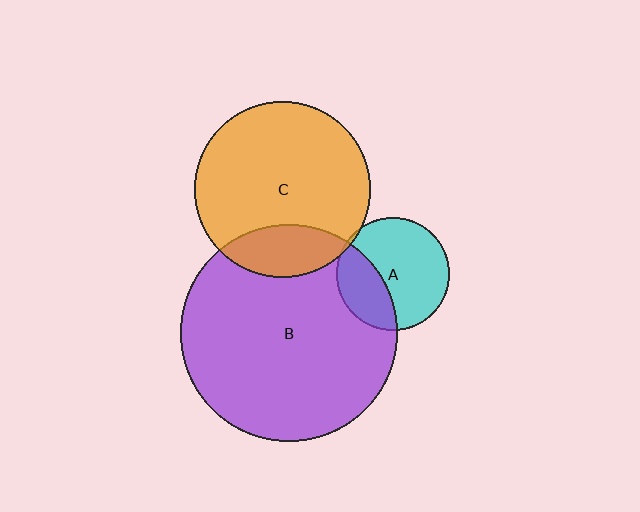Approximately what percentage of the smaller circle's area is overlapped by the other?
Approximately 5%.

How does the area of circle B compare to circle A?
Approximately 3.7 times.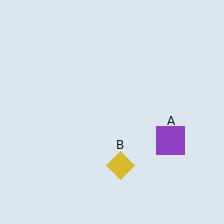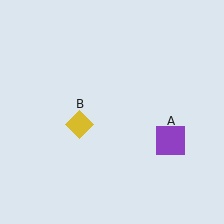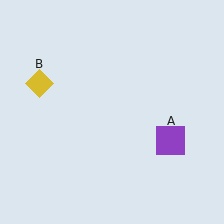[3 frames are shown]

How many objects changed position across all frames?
1 object changed position: yellow diamond (object B).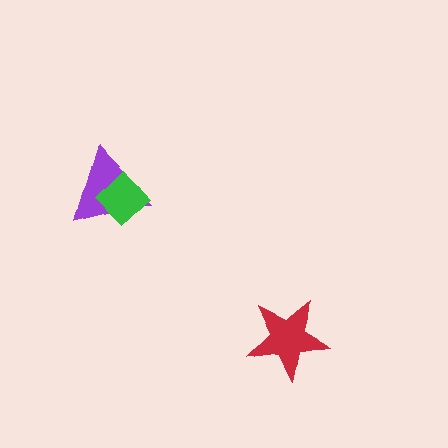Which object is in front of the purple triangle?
The green diamond is in front of the purple triangle.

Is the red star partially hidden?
No, no other shape covers it.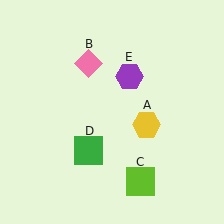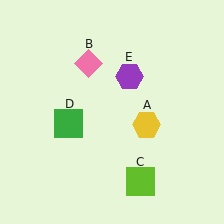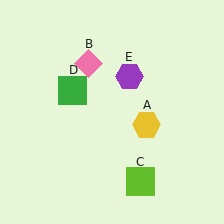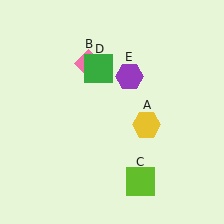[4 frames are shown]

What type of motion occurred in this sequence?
The green square (object D) rotated clockwise around the center of the scene.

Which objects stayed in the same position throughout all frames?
Yellow hexagon (object A) and pink diamond (object B) and lime square (object C) and purple hexagon (object E) remained stationary.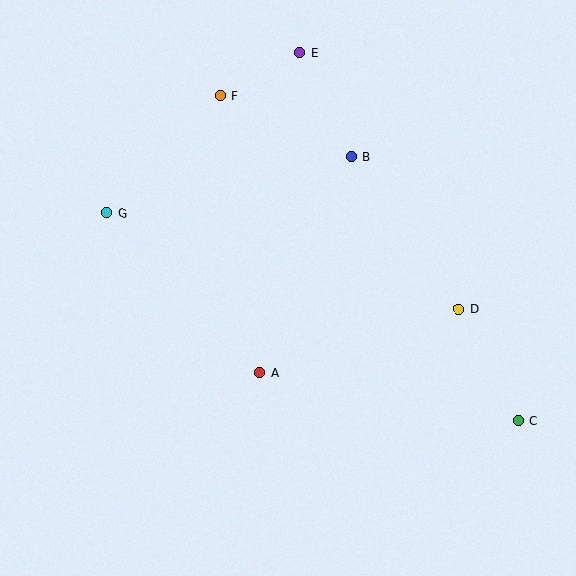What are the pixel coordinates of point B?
Point B is at (352, 157).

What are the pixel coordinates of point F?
Point F is at (220, 96).